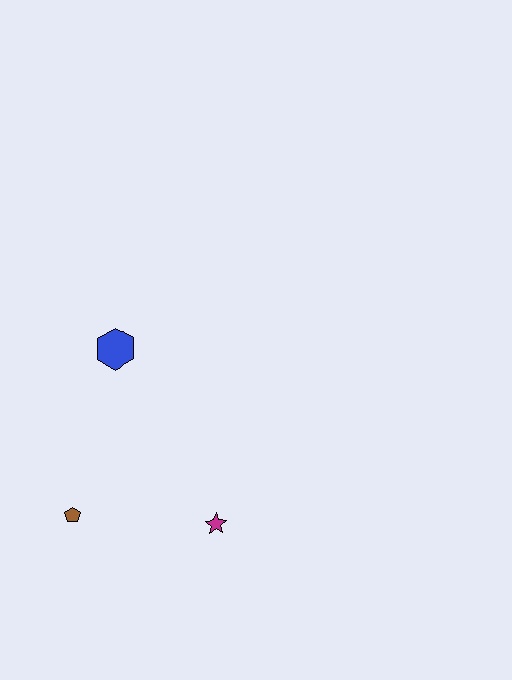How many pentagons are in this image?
There is 1 pentagon.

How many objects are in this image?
There are 3 objects.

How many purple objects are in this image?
There are no purple objects.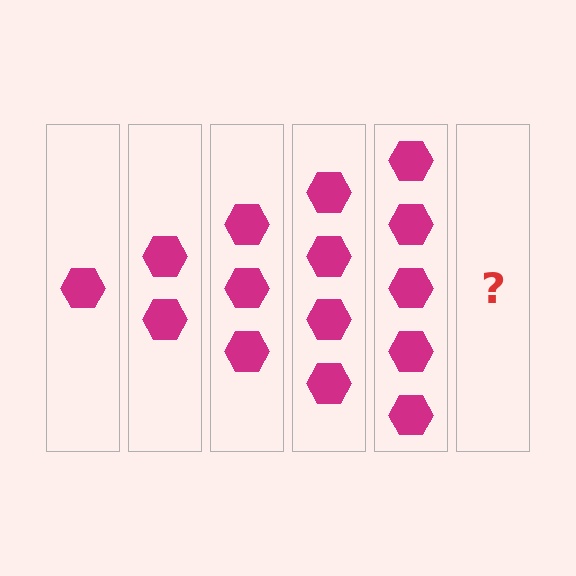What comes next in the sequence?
The next element should be 6 hexagons.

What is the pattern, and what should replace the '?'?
The pattern is that each step adds one more hexagon. The '?' should be 6 hexagons.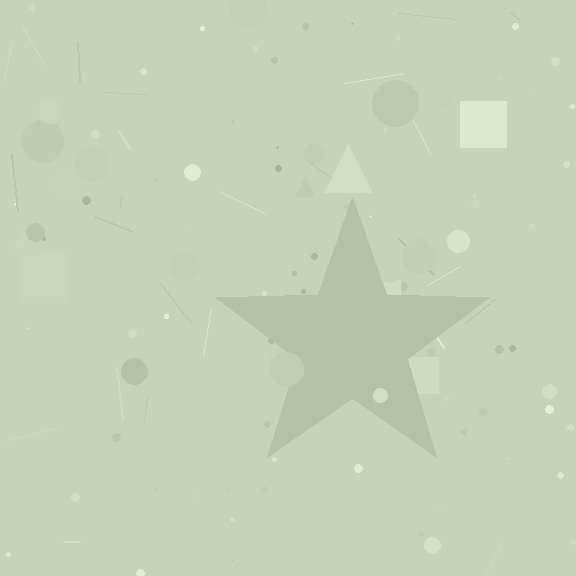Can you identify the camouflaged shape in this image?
The camouflaged shape is a star.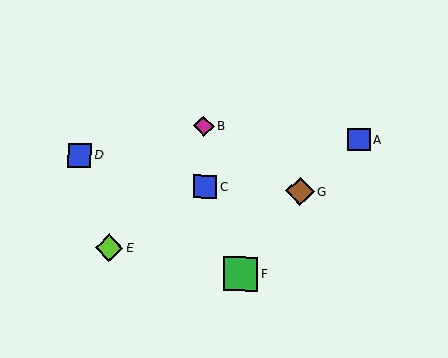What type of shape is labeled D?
Shape D is a blue square.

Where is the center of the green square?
The center of the green square is at (241, 274).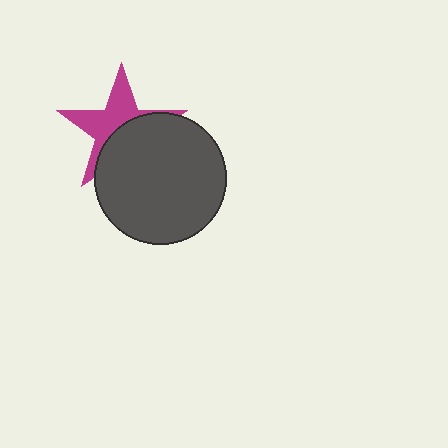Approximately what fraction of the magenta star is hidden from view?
Roughly 50% of the magenta star is hidden behind the dark gray circle.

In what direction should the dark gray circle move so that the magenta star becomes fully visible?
The dark gray circle should move down. That is the shortest direction to clear the overlap and leave the magenta star fully visible.